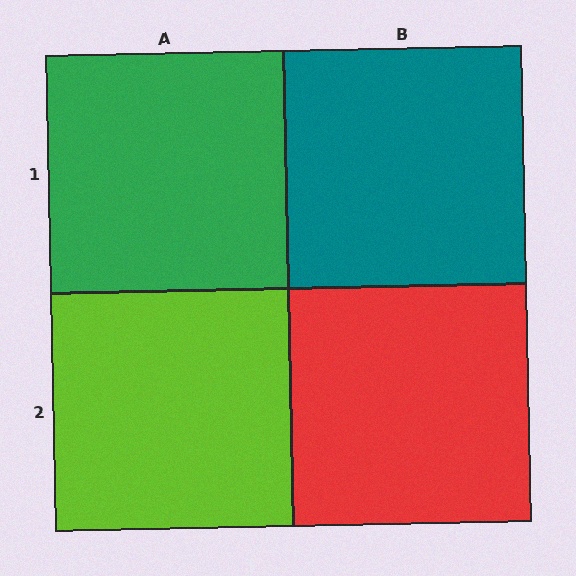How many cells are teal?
1 cell is teal.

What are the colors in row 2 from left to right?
Lime, red.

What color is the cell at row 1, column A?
Green.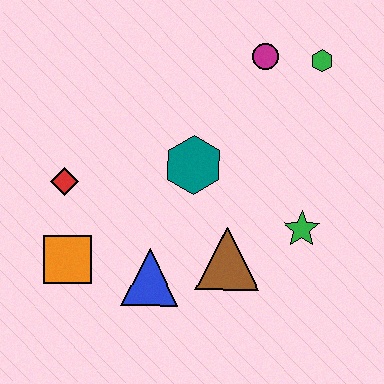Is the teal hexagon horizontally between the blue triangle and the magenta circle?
Yes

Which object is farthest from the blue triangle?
The green hexagon is farthest from the blue triangle.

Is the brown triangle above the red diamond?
No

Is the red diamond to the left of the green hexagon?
Yes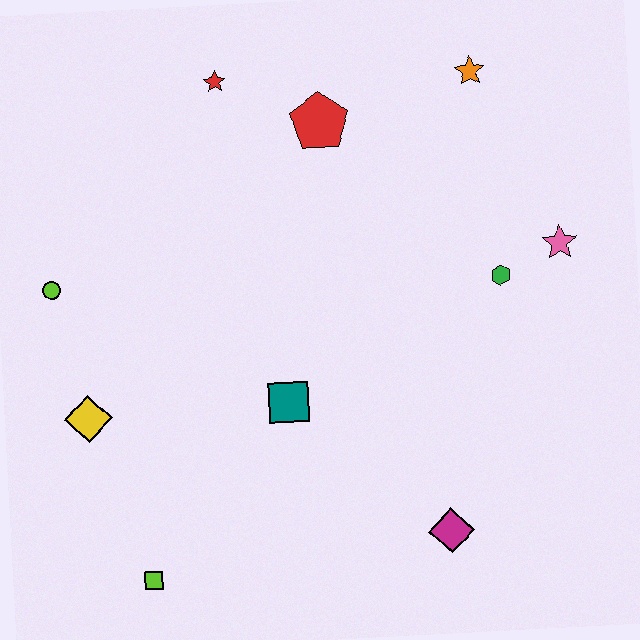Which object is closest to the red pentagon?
The red star is closest to the red pentagon.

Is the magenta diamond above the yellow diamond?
No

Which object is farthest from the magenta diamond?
The red star is farthest from the magenta diamond.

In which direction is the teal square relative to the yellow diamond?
The teal square is to the right of the yellow diamond.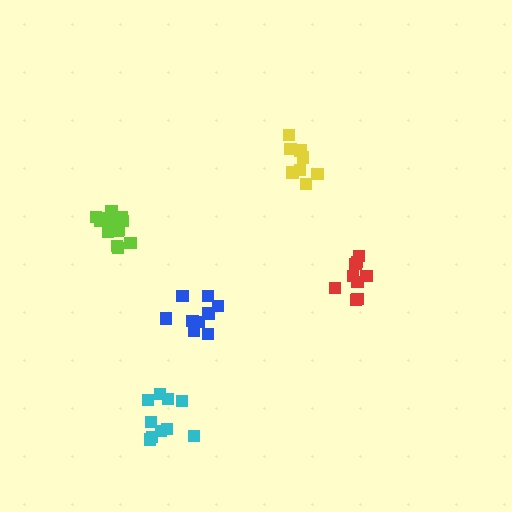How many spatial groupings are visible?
There are 5 spatial groupings.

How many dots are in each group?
Group 1: 9 dots, Group 2: 10 dots, Group 3: 13 dots, Group 4: 8 dots, Group 5: 9 dots (49 total).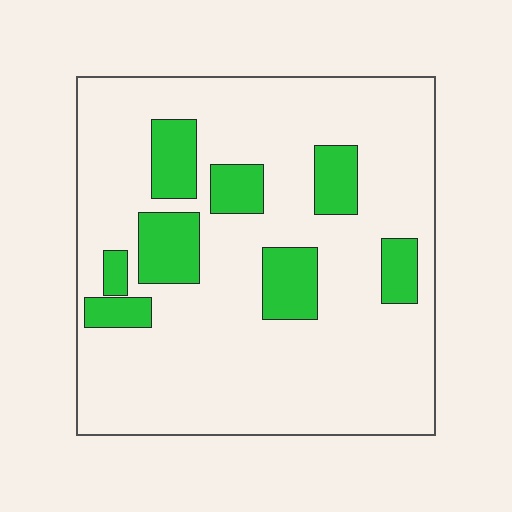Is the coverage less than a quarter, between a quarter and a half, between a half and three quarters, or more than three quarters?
Less than a quarter.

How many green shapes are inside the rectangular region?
8.